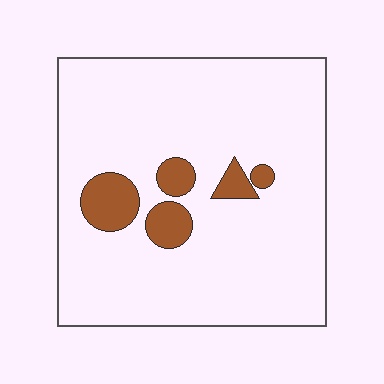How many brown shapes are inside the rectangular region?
5.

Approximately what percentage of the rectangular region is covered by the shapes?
Approximately 10%.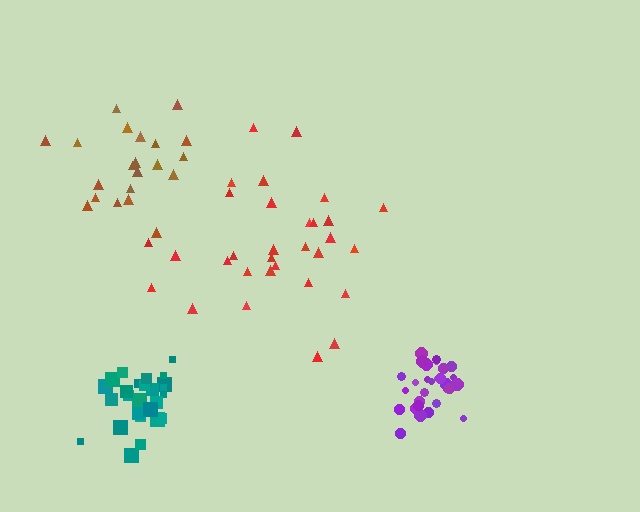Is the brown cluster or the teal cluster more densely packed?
Teal.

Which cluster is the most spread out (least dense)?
Red.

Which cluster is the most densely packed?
Purple.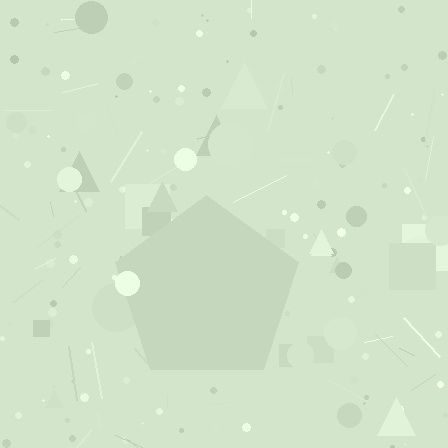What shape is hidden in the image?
A pentagon is hidden in the image.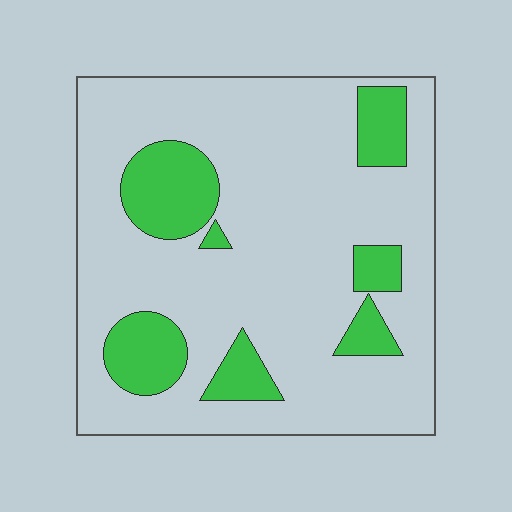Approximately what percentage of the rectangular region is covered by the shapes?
Approximately 20%.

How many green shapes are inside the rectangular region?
7.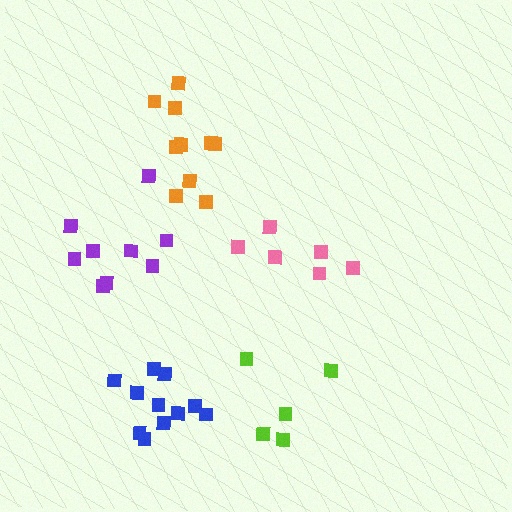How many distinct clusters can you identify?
There are 5 distinct clusters.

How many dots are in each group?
Group 1: 6 dots, Group 2: 5 dots, Group 3: 9 dots, Group 4: 11 dots, Group 5: 10 dots (41 total).